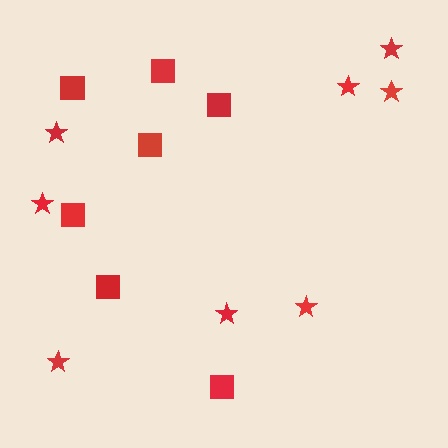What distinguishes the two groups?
There are 2 groups: one group of squares (7) and one group of stars (8).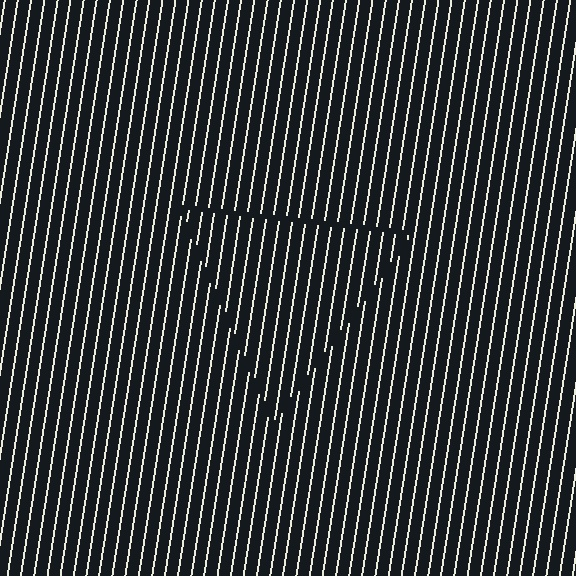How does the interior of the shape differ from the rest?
The interior of the shape contains the same grating, shifted by half a period — the contour is defined by the phase discontinuity where line-ends from the inner and outer gratings abut.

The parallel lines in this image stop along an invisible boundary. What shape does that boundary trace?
An illusory triangle. The interior of the shape contains the same grating, shifted by half a period — the contour is defined by the phase discontinuity where line-ends from the inner and outer gratings abut.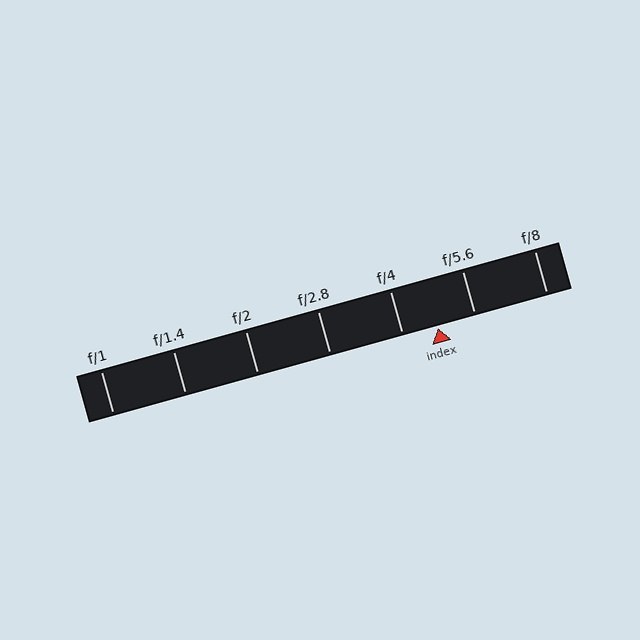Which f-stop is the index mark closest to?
The index mark is closest to f/4.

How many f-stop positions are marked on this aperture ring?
There are 7 f-stop positions marked.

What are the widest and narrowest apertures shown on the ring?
The widest aperture shown is f/1 and the narrowest is f/8.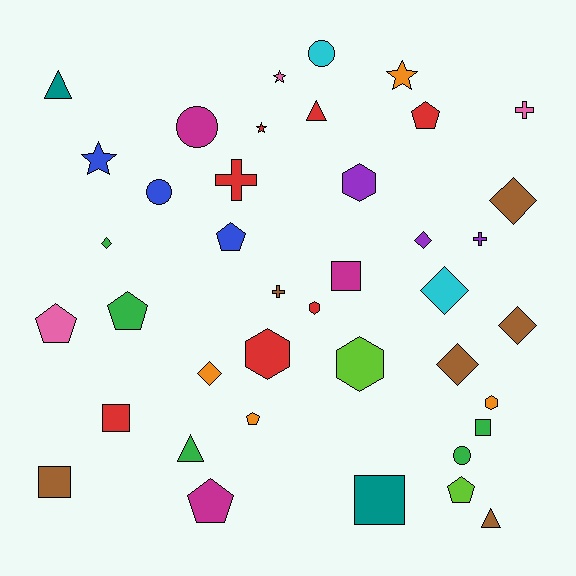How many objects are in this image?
There are 40 objects.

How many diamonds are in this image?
There are 7 diamonds.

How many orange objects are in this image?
There are 4 orange objects.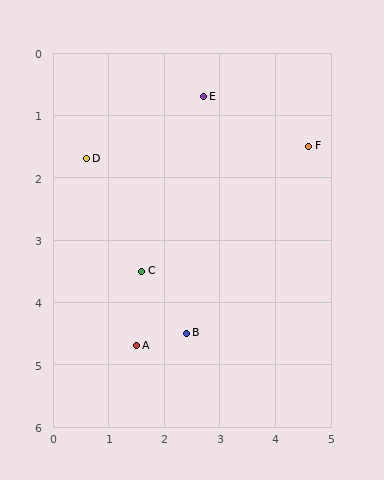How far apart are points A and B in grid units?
Points A and B are about 0.9 grid units apart.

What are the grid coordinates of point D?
Point D is at approximately (0.6, 1.7).